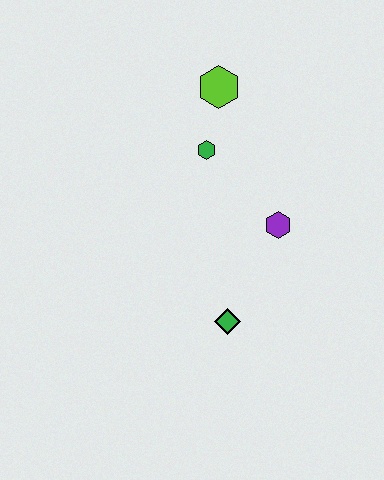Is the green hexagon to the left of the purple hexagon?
Yes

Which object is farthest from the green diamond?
The lime hexagon is farthest from the green diamond.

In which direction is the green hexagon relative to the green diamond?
The green hexagon is above the green diamond.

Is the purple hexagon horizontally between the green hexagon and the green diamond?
No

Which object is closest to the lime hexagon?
The green hexagon is closest to the lime hexagon.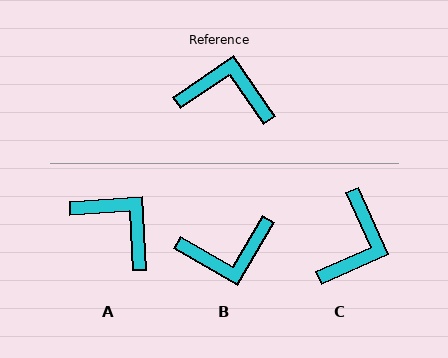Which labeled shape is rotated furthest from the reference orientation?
B, about 155 degrees away.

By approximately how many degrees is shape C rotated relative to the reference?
Approximately 100 degrees clockwise.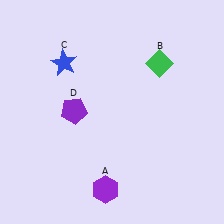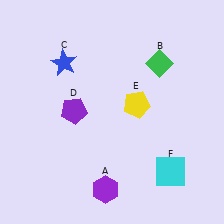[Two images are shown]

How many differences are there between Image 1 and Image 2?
There are 2 differences between the two images.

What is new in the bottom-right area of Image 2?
A cyan square (F) was added in the bottom-right area of Image 2.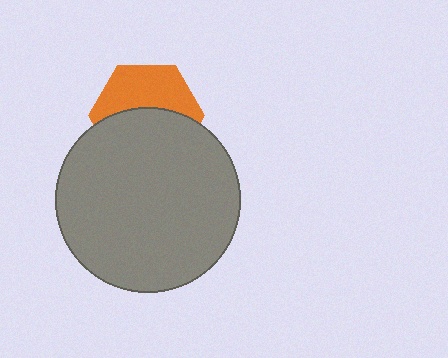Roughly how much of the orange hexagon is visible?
About half of it is visible (roughly 47%).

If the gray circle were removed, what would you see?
You would see the complete orange hexagon.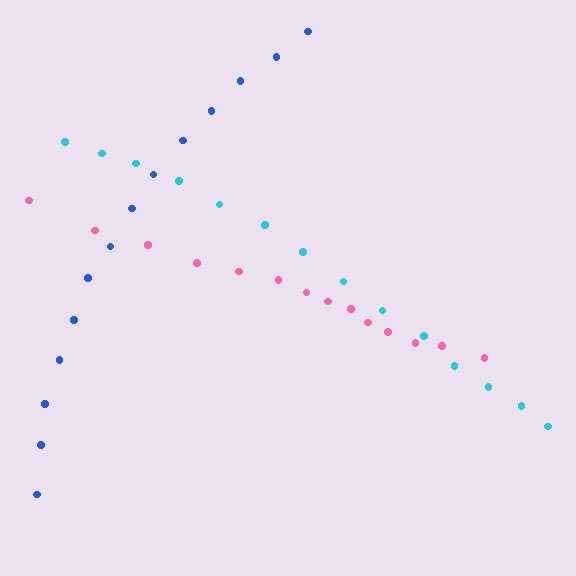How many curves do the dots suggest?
There are 3 distinct paths.